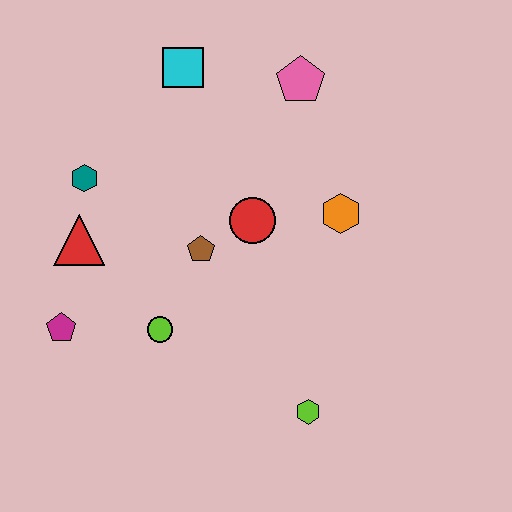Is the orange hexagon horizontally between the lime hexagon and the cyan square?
No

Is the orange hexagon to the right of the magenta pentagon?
Yes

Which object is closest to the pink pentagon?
The cyan square is closest to the pink pentagon.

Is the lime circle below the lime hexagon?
No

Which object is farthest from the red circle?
The magenta pentagon is farthest from the red circle.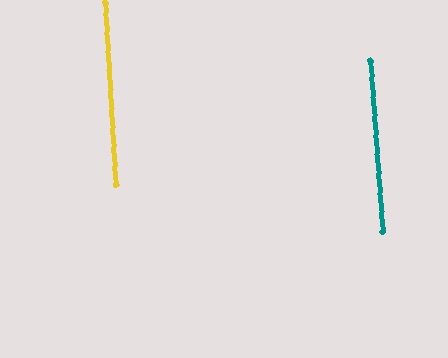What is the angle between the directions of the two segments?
Approximately 1 degree.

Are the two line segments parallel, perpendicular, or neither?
Parallel — their directions differ by only 0.8°.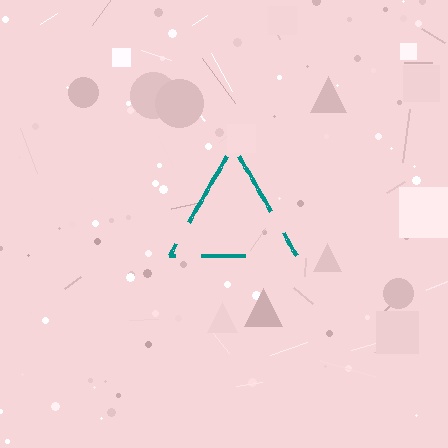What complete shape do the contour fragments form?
The contour fragments form a triangle.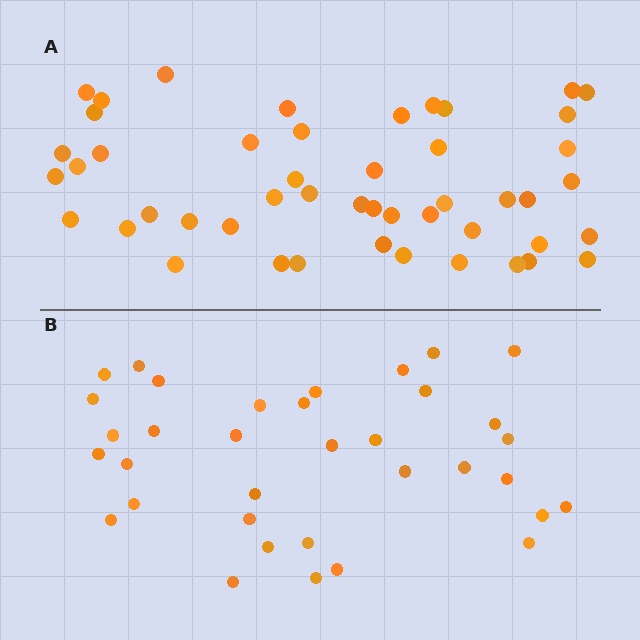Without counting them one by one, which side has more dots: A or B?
Region A (the top region) has more dots.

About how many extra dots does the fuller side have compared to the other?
Region A has approximately 15 more dots than region B.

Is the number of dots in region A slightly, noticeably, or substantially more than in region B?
Region A has noticeably more, but not dramatically so. The ratio is roughly 1.4 to 1.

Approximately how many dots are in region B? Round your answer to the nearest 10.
About 40 dots. (The exact count is 35, which rounds to 40.)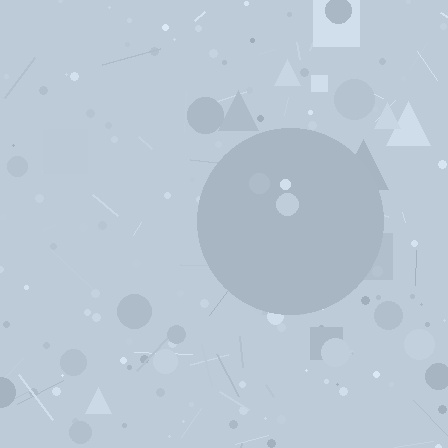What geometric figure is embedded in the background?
A circle is embedded in the background.